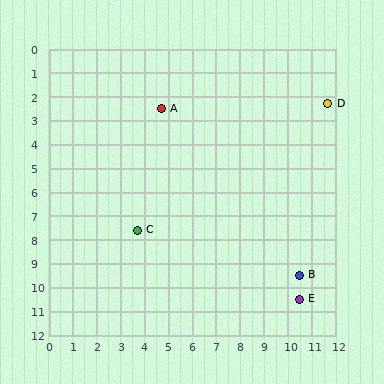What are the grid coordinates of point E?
Point E is at approximately (10.5, 10.5).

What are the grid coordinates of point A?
Point A is at approximately (4.7, 2.5).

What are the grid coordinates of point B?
Point B is at approximately (10.5, 9.5).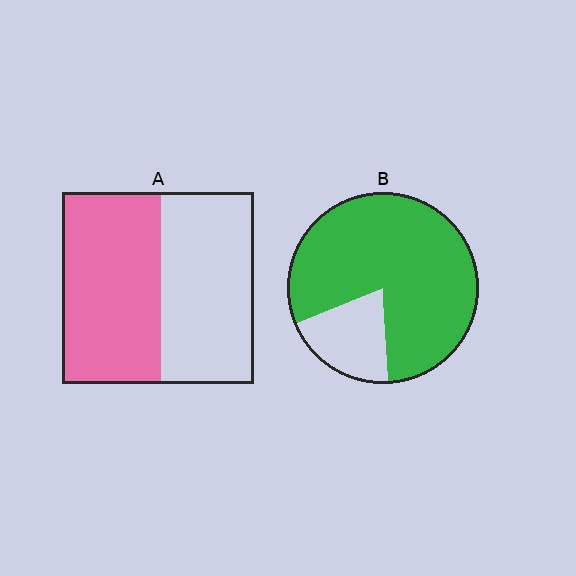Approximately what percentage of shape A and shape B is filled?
A is approximately 50% and B is approximately 80%.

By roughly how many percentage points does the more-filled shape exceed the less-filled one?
By roughly 30 percentage points (B over A).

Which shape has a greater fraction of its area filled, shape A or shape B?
Shape B.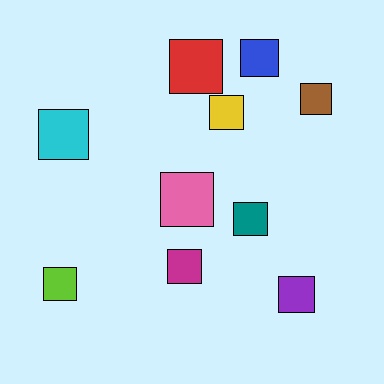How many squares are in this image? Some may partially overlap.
There are 10 squares.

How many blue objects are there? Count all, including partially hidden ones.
There is 1 blue object.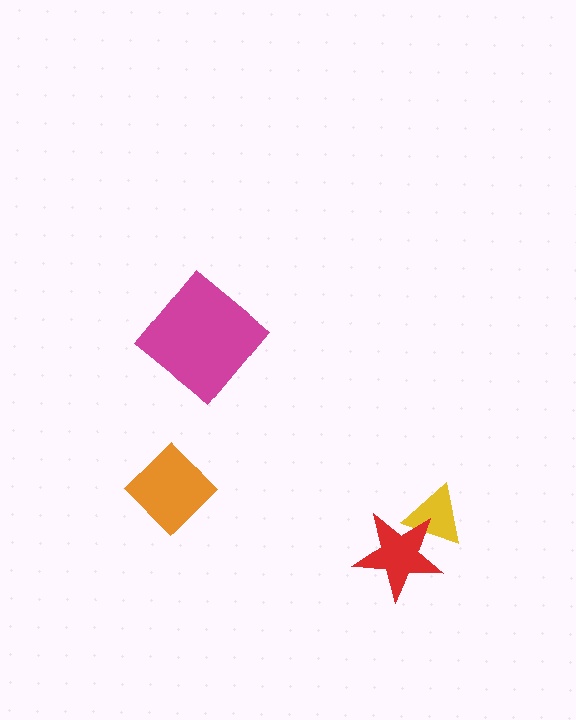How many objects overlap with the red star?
1 object overlaps with the red star.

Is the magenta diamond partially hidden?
No, no other shape covers it.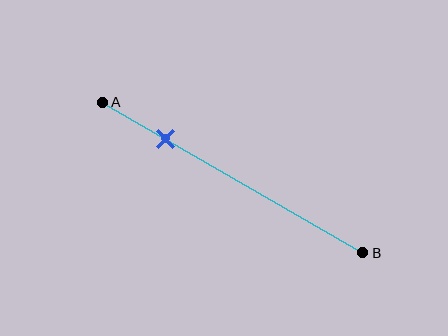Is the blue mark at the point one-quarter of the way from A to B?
Yes, the mark is approximately at the one-quarter point.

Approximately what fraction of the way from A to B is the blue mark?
The blue mark is approximately 25% of the way from A to B.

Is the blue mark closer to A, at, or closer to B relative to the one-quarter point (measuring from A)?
The blue mark is approximately at the one-quarter point of segment AB.